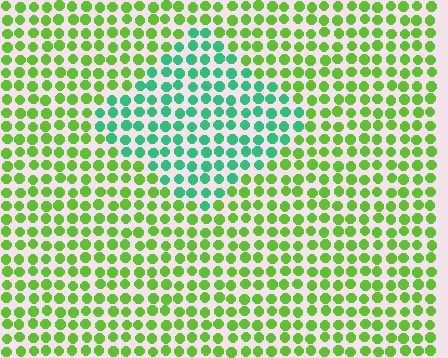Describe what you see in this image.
The image is filled with small lime elements in a uniform arrangement. A diamond-shaped region is visible where the elements are tinted to a slightly different hue, forming a subtle color boundary.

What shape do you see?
I see a diamond.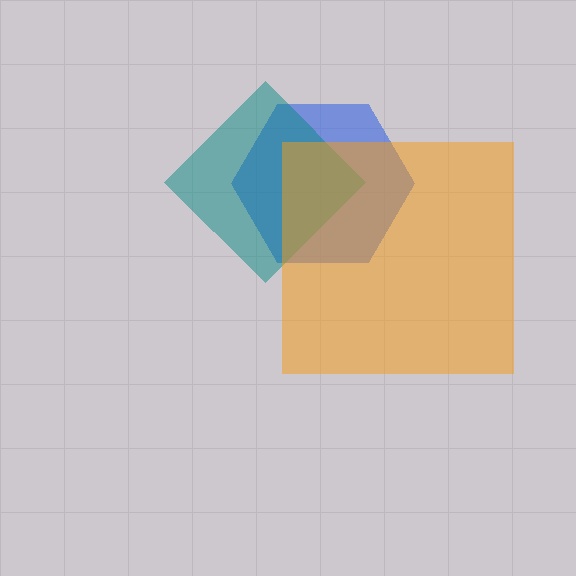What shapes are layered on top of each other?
The layered shapes are: a blue hexagon, a teal diamond, an orange square.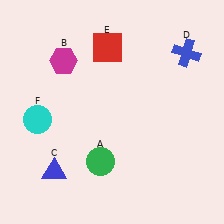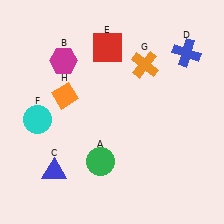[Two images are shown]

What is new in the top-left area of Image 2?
An orange diamond (H) was added in the top-left area of Image 2.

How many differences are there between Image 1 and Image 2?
There are 2 differences between the two images.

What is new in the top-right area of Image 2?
An orange cross (G) was added in the top-right area of Image 2.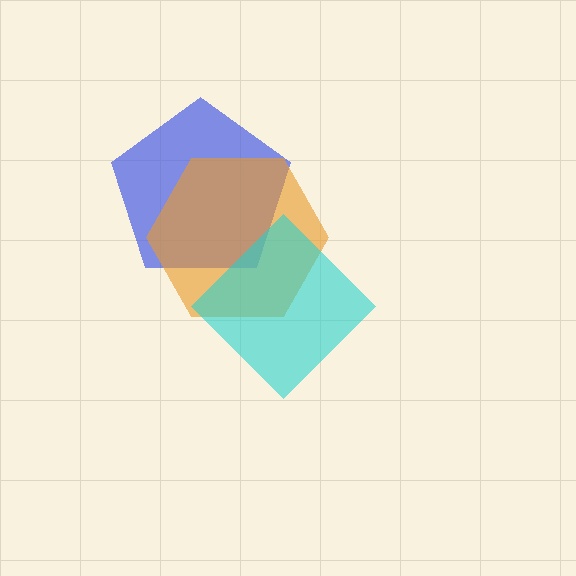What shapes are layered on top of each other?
The layered shapes are: a blue pentagon, an orange hexagon, a cyan diamond.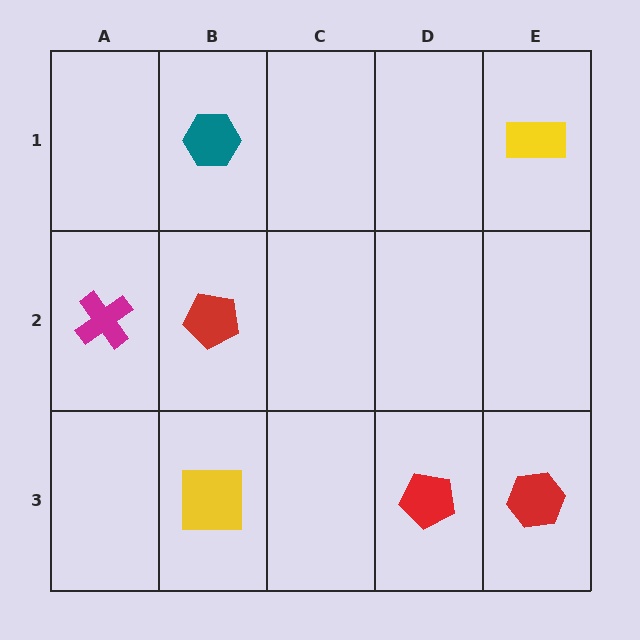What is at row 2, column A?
A magenta cross.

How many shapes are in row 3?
3 shapes.